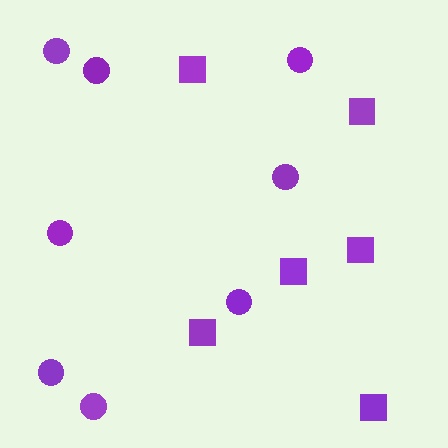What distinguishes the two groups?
There are 2 groups: one group of squares (6) and one group of circles (8).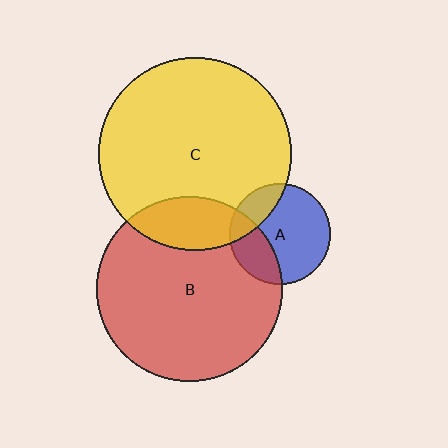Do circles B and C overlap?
Yes.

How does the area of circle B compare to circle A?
Approximately 3.4 times.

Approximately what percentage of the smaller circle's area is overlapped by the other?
Approximately 20%.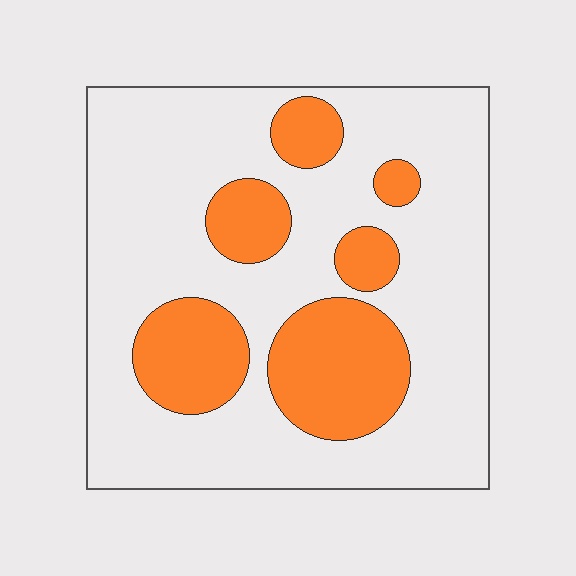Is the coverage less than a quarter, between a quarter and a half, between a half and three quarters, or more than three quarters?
Between a quarter and a half.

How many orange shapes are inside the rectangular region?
6.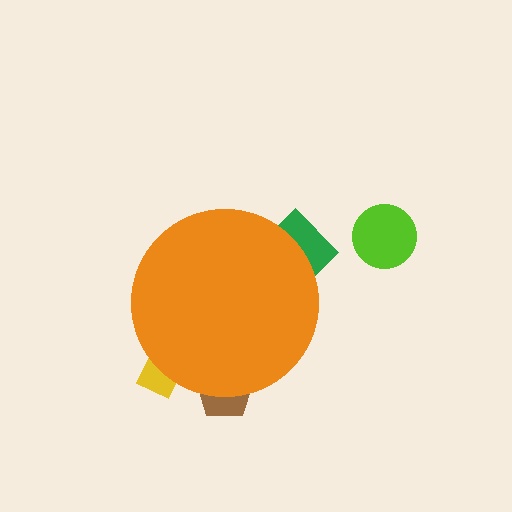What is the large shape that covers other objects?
An orange circle.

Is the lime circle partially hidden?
No, the lime circle is fully visible.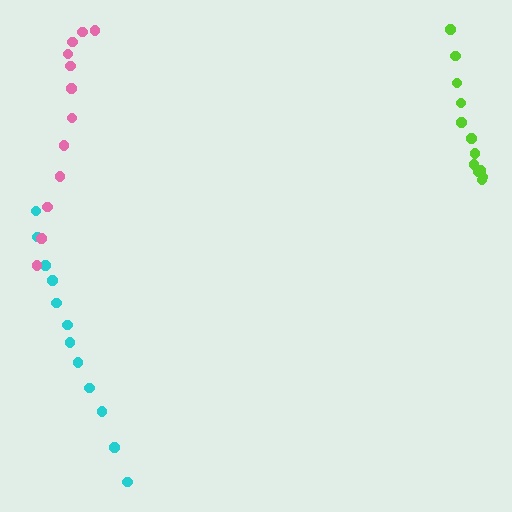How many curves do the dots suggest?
There are 3 distinct paths.